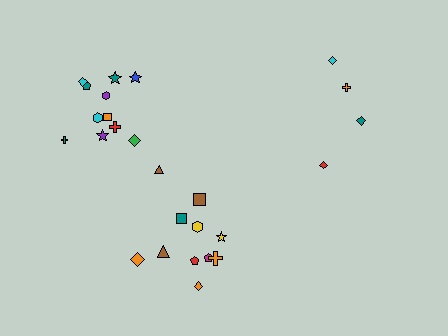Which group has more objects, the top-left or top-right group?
The top-left group.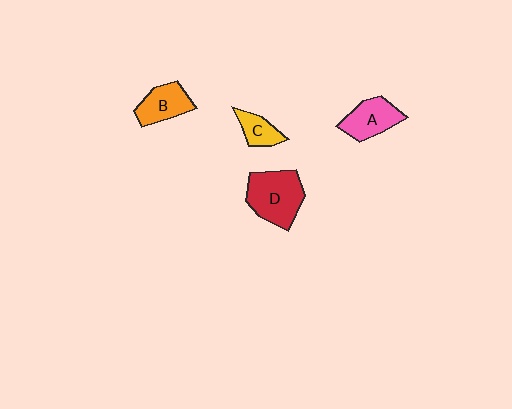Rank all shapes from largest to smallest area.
From largest to smallest: D (red), A (pink), B (orange), C (yellow).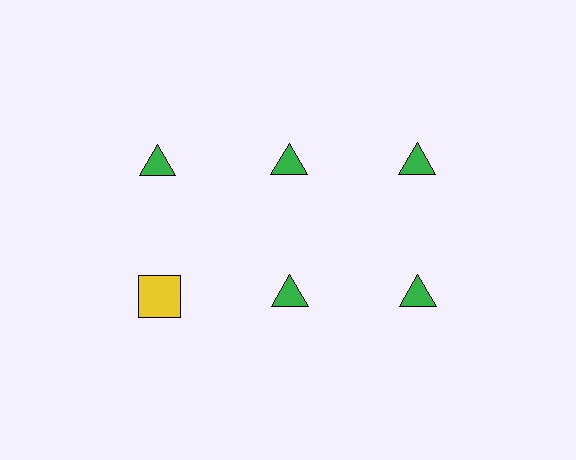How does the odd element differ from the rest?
It differs in both color (yellow instead of green) and shape (square instead of triangle).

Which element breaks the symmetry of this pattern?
The yellow square in the second row, leftmost column breaks the symmetry. All other shapes are green triangles.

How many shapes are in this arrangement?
There are 6 shapes arranged in a grid pattern.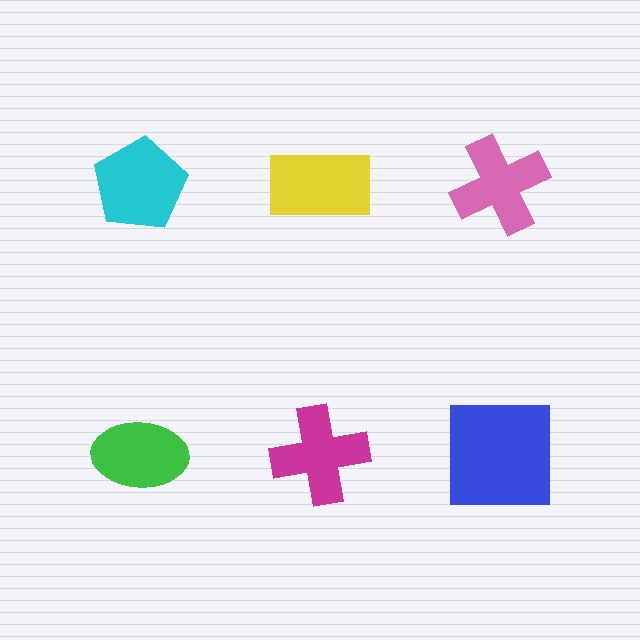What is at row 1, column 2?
A yellow rectangle.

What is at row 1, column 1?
A cyan pentagon.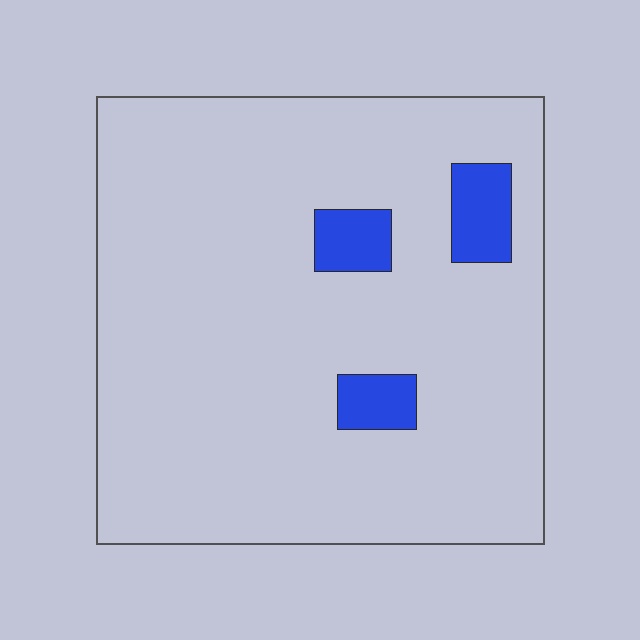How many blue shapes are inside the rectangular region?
3.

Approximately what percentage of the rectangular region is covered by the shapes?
Approximately 10%.